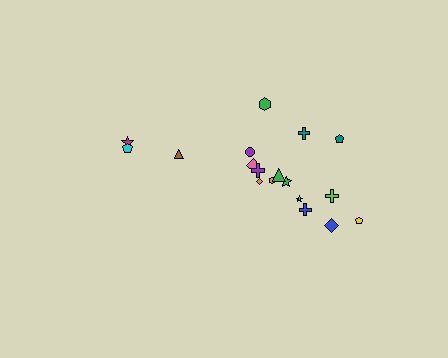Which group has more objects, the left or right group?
The right group.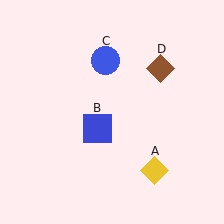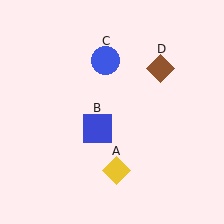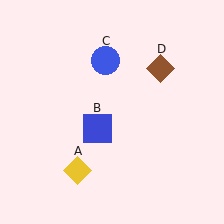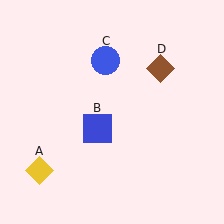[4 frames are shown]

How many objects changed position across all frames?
1 object changed position: yellow diamond (object A).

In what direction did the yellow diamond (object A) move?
The yellow diamond (object A) moved left.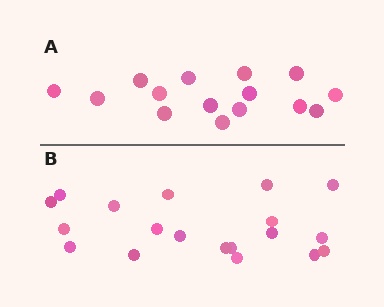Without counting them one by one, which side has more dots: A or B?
Region B (the bottom region) has more dots.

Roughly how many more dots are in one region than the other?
Region B has about 4 more dots than region A.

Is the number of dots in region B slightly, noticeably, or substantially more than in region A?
Region B has noticeably more, but not dramatically so. The ratio is roughly 1.3 to 1.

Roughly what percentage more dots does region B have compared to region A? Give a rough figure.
About 25% more.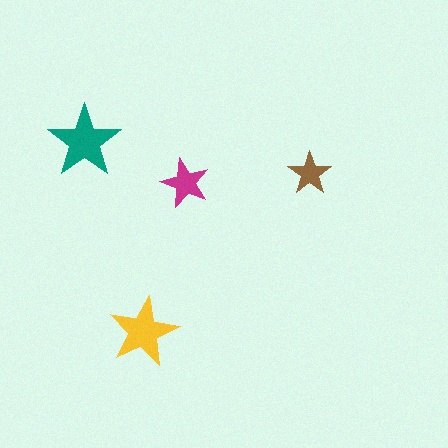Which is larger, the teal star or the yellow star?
The teal one.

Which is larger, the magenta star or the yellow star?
The yellow one.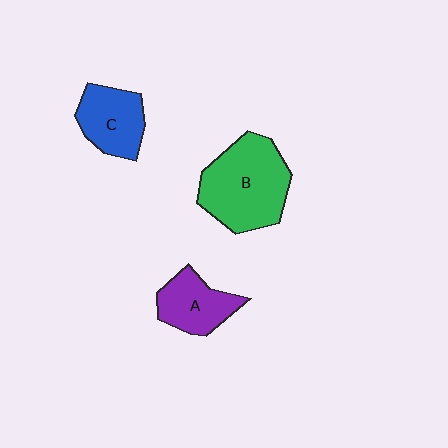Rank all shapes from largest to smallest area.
From largest to smallest: B (green), C (blue), A (purple).